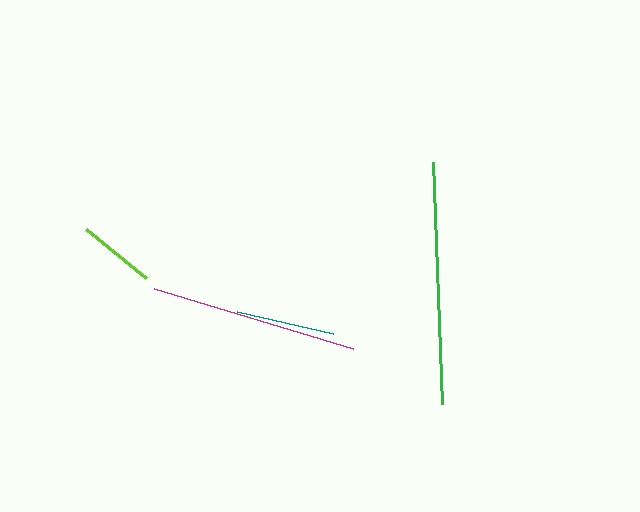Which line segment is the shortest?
The lime line is the shortest at approximately 77 pixels.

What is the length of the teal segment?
The teal segment is approximately 99 pixels long.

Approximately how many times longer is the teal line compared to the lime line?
The teal line is approximately 1.3 times the length of the lime line.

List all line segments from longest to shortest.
From longest to shortest: green, magenta, teal, lime.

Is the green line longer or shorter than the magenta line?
The green line is longer than the magenta line.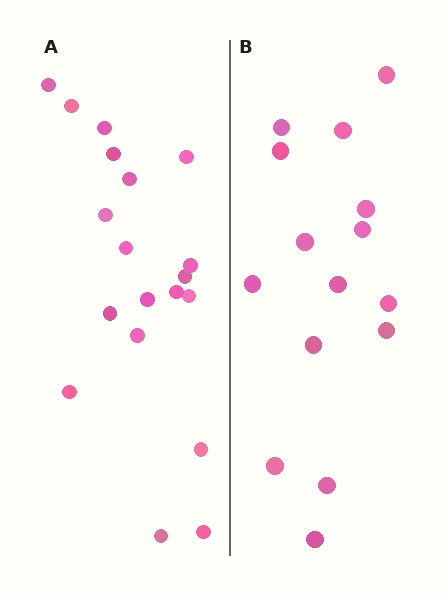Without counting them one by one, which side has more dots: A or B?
Region A (the left region) has more dots.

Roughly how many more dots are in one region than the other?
Region A has about 4 more dots than region B.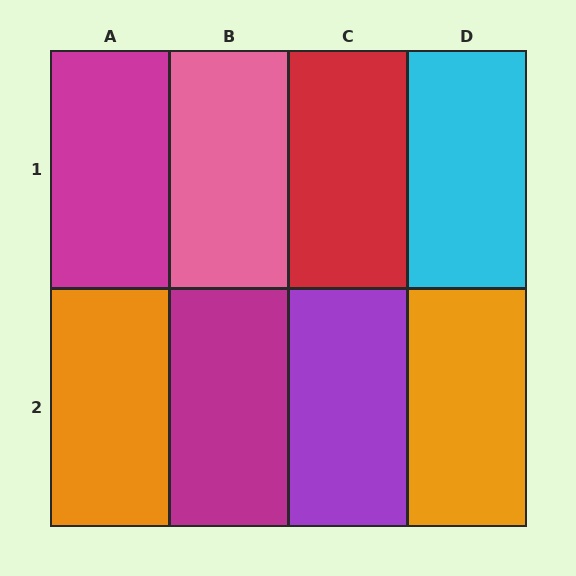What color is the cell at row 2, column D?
Orange.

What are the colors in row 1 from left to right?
Magenta, pink, red, cyan.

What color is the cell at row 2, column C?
Purple.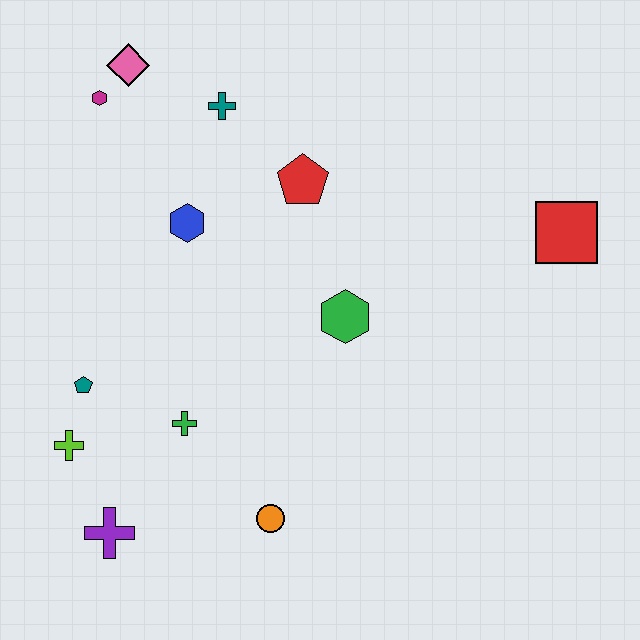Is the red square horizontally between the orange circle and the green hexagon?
No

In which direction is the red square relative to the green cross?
The red square is to the right of the green cross.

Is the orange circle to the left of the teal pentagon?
No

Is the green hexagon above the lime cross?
Yes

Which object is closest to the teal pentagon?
The lime cross is closest to the teal pentagon.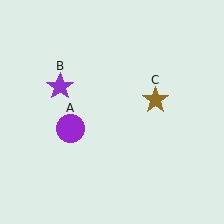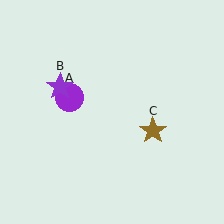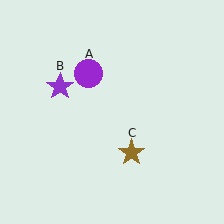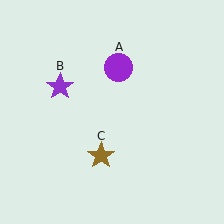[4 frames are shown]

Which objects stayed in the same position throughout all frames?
Purple star (object B) remained stationary.